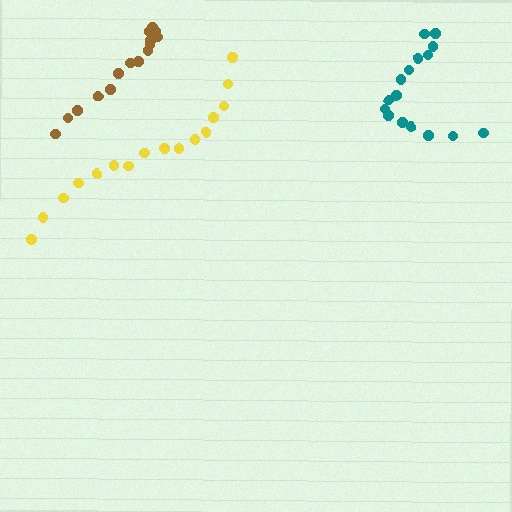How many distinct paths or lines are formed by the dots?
There are 3 distinct paths.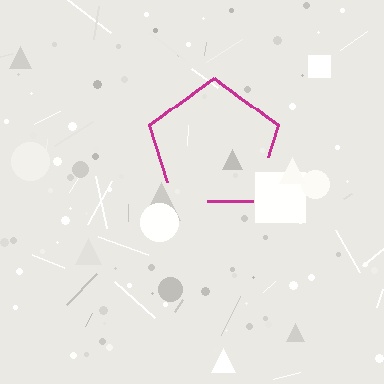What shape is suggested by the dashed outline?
The dashed outline suggests a pentagon.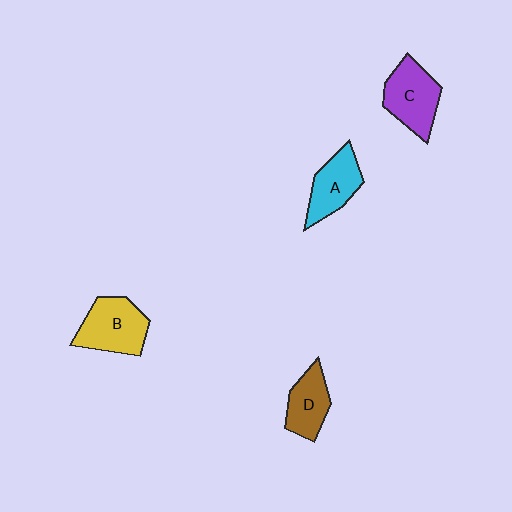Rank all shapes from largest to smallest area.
From largest to smallest: B (yellow), C (purple), A (cyan), D (brown).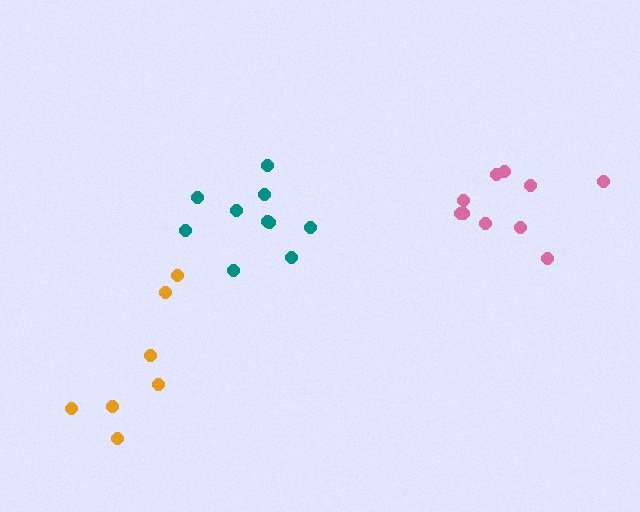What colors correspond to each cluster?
The clusters are colored: pink, orange, teal.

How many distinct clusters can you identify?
There are 3 distinct clusters.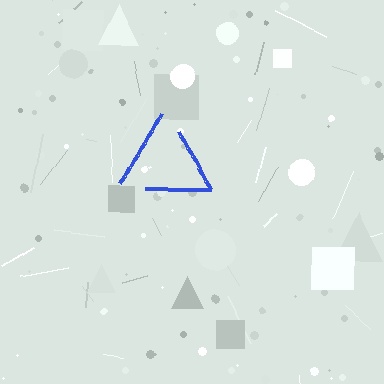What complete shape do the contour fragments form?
The contour fragments form a triangle.